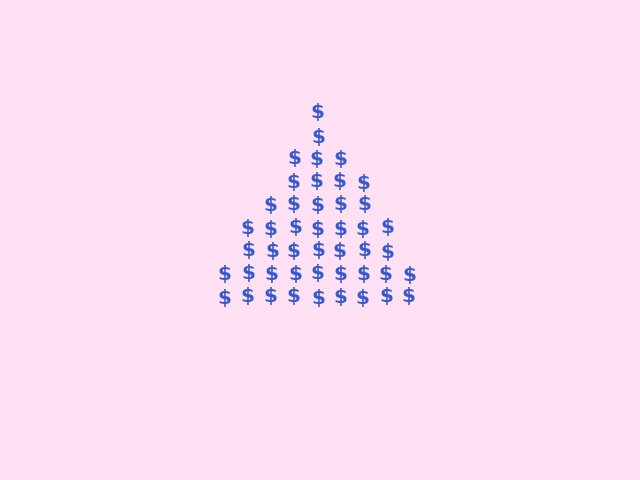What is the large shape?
The large shape is a triangle.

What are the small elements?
The small elements are dollar signs.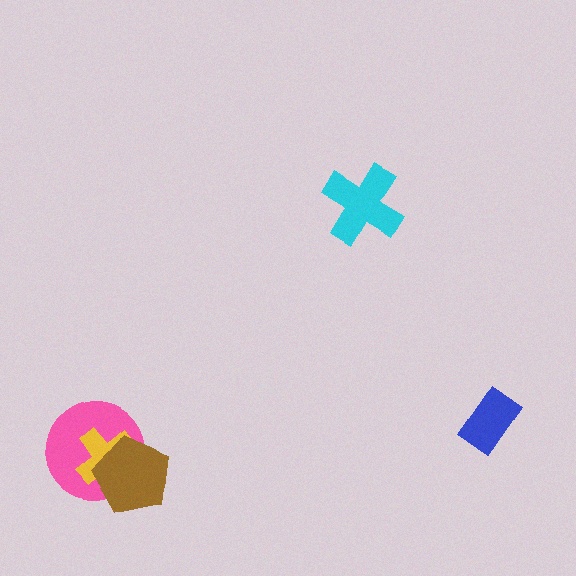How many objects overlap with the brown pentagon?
2 objects overlap with the brown pentagon.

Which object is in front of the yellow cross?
The brown pentagon is in front of the yellow cross.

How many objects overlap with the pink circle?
2 objects overlap with the pink circle.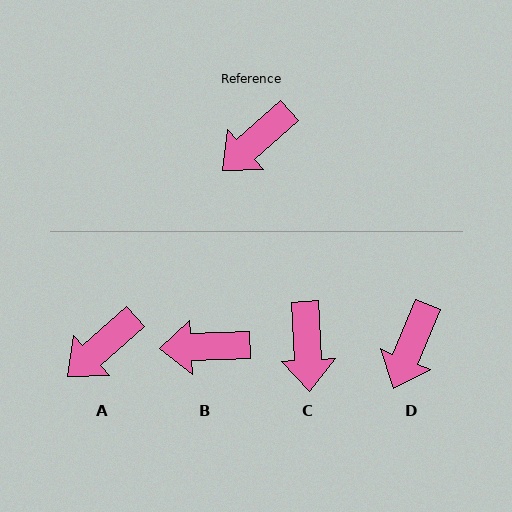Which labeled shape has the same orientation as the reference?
A.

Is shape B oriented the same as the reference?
No, it is off by about 39 degrees.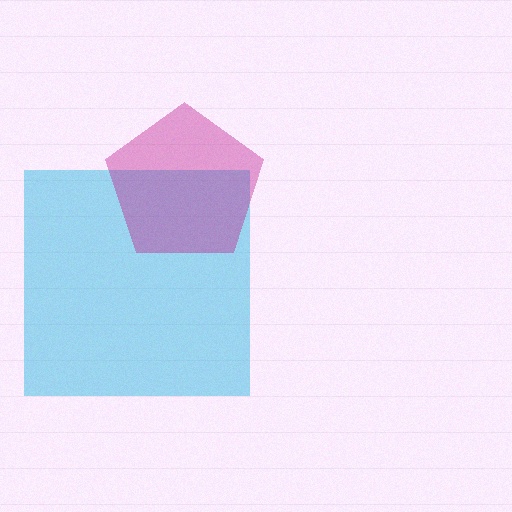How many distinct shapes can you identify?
There are 2 distinct shapes: a cyan square, a magenta pentagon.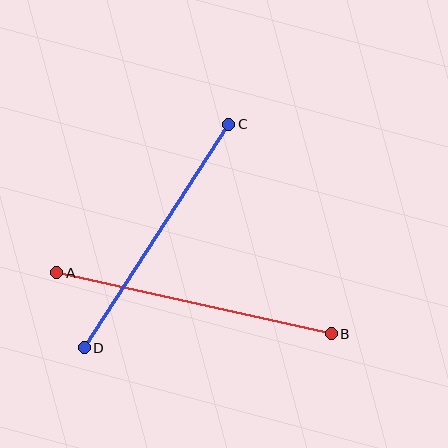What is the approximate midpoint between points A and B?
The midpoint is at approximately (194, 303) pixels.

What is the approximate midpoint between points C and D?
The midpoint is at approximately (157, 236) pixels.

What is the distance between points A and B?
The distance is approximately 282 pixels.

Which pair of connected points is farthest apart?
Points A and B are farthest apart.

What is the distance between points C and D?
The distance is approximately 266 pixels.